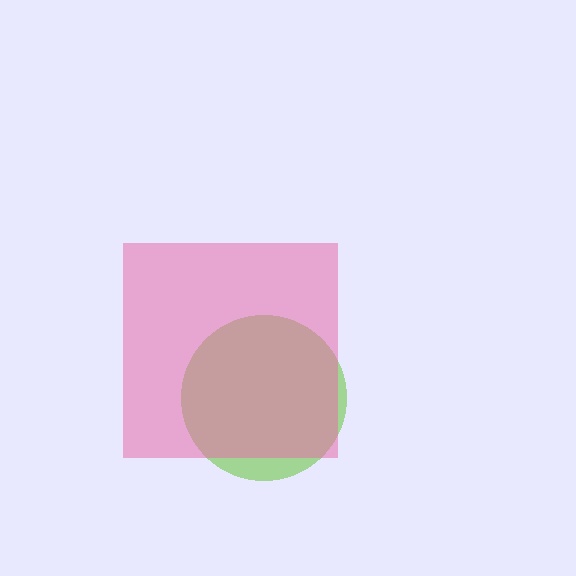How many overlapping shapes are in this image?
There are 2 overlapping shapes in the image.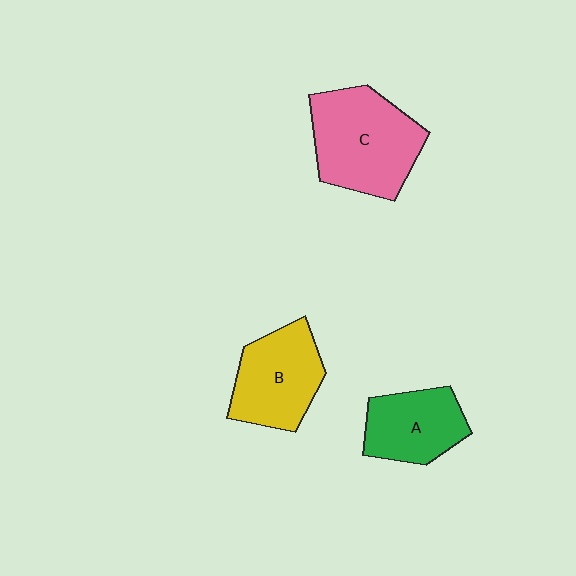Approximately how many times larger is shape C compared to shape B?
Approximately 1.3 times.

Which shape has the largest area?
Shape C (pink).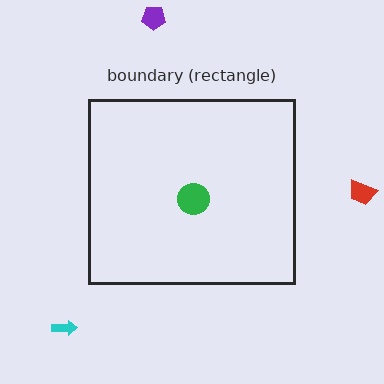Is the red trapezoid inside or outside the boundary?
Outside.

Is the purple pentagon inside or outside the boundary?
Outside.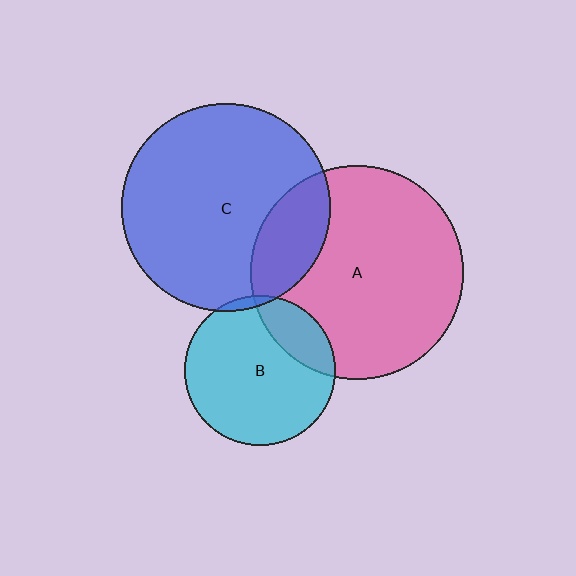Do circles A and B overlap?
Yes.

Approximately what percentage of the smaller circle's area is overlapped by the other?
Approximately 20%.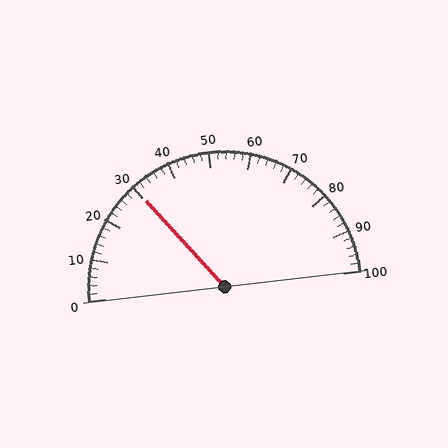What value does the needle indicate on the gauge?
The needle indicates approximately 30.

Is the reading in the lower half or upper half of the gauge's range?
The reading is in the lower half of the range (0 to 100).